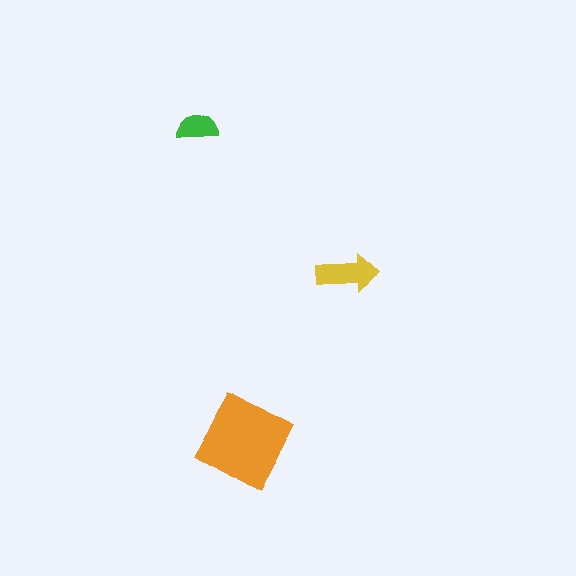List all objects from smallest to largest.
The green semicircle, the yellow arrow, the orange square.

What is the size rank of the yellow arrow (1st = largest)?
2nd.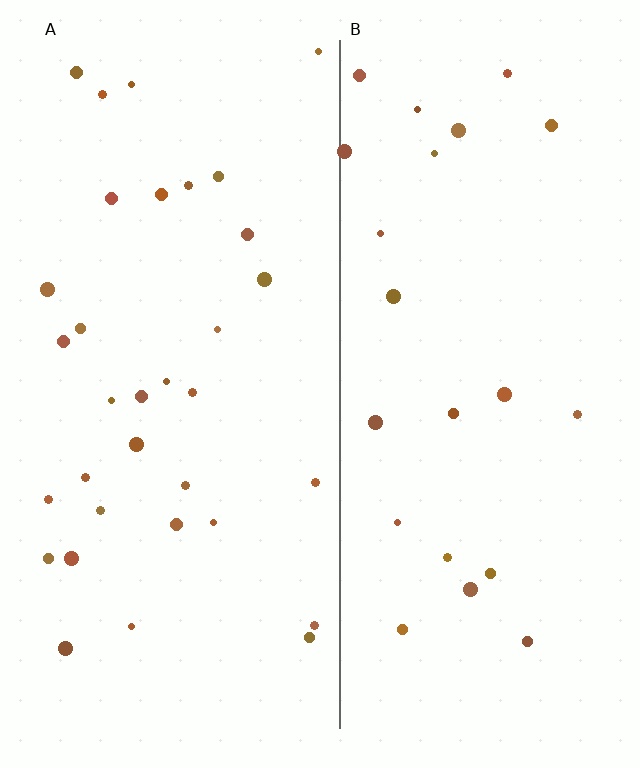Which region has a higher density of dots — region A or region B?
A (the left).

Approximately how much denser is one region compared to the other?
Approximately 1.5× — region A over region B.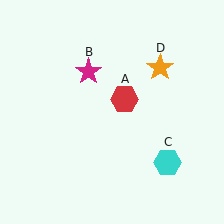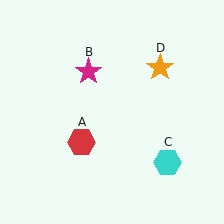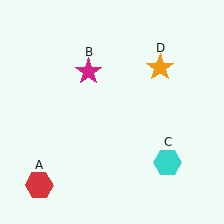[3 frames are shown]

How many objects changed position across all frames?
1 object changed position: red hexagon (object A).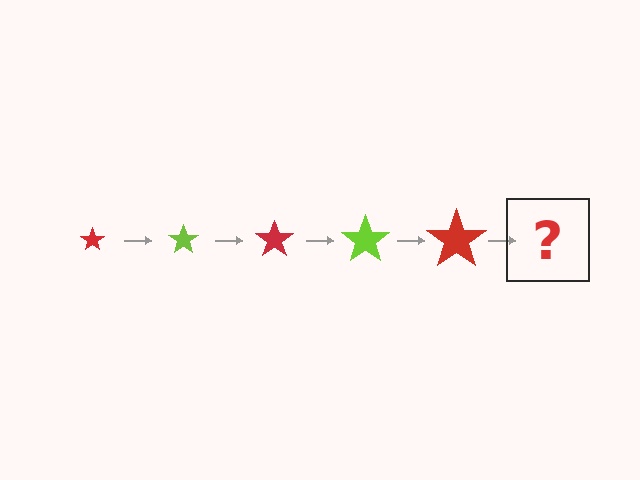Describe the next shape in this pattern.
It should be a lime star, larger than the previous one.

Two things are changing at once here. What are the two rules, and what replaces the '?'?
The two rules are that the star grows larger each step and the color cycles through red and lime. The '?' should be a lime star, larger than the previous one.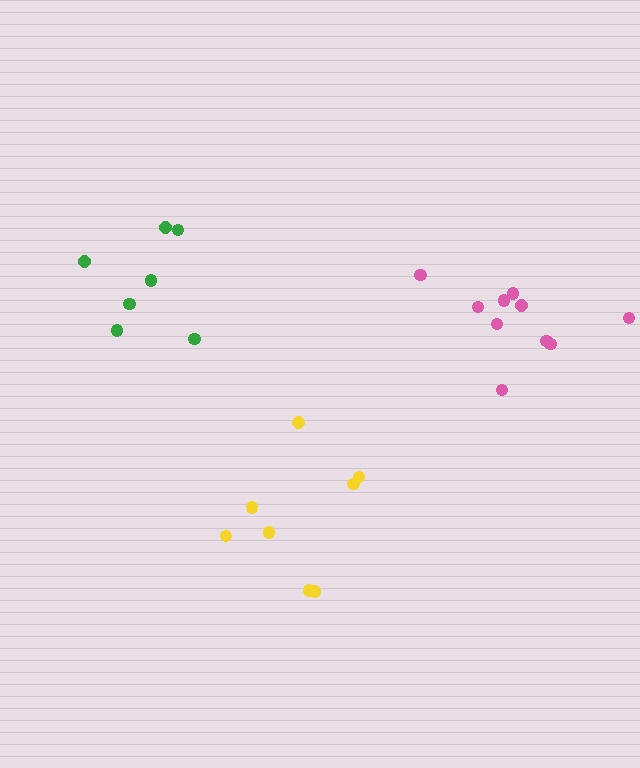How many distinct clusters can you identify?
There are 3 distinct clusters.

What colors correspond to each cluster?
The clusters are colored: green, yellow, pink.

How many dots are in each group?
Group 1: 7 dots, Group 2: 8 dots, Group 3: 10 dots (25 total).